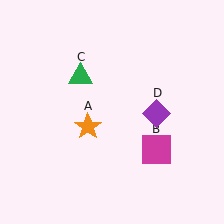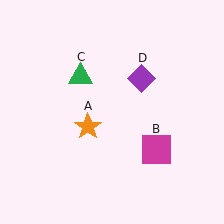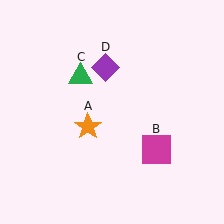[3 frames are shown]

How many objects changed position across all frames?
1 object changed position: purple diamond (object D).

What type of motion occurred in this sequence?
The purple diamond (object D) rotated counterclockwise around the center of the scene.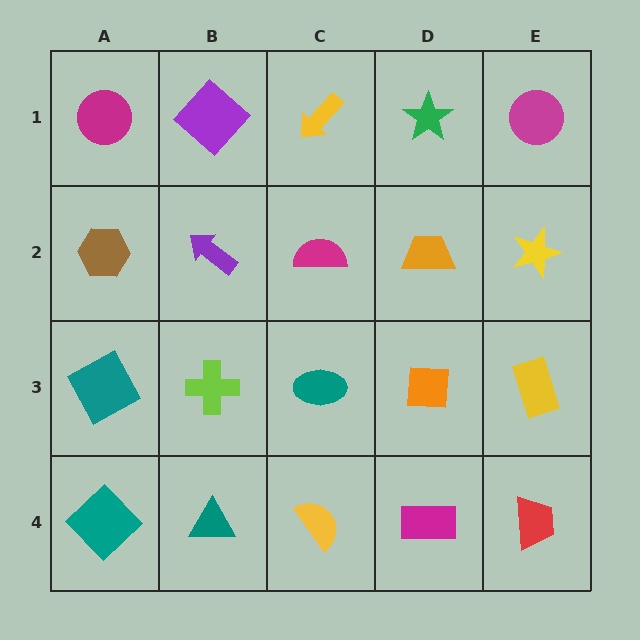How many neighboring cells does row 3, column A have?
3.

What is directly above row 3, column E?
A yellow star.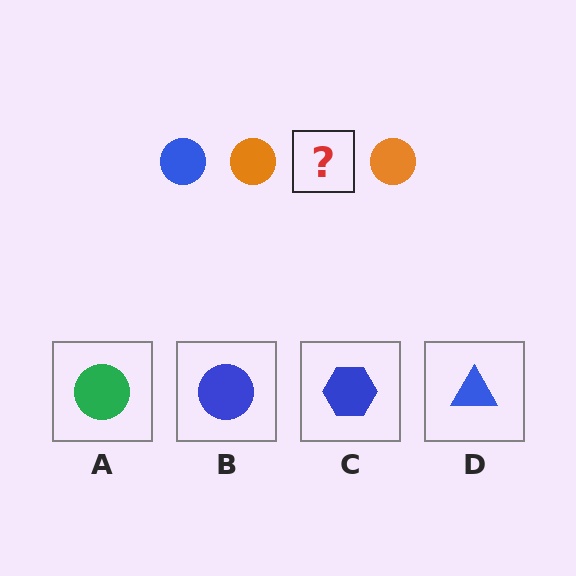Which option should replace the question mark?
Option B.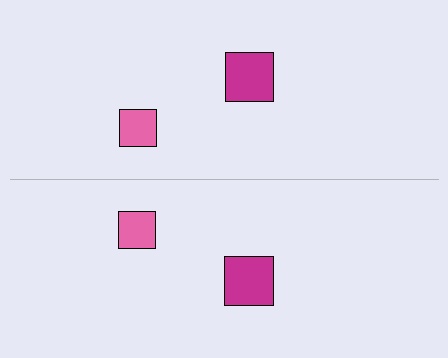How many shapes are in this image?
There are 4 shapes in this image.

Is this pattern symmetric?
Yes, this pattern has bilateral (reflection) symmetry.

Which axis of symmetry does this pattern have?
The pattern has a horizontal axis of symmetry running through the center of the image.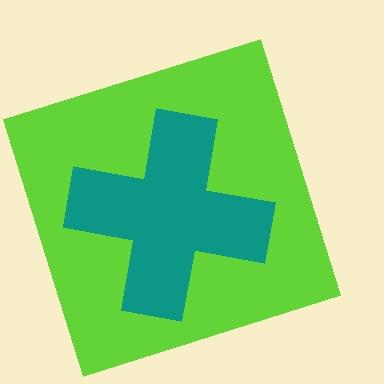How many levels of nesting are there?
2.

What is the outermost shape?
The lime square.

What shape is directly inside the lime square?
The teal cross.